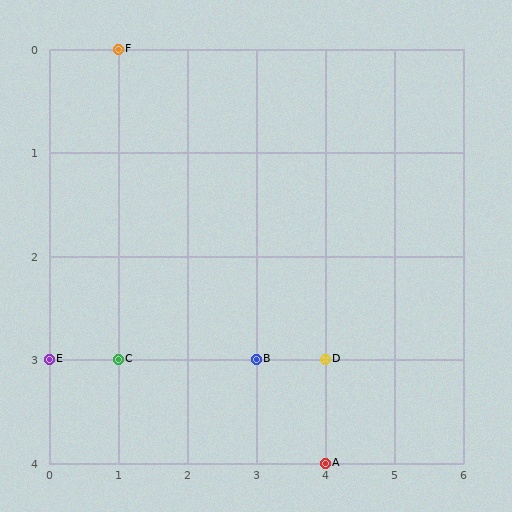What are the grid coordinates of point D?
Point D is at grid coordinates (4, 3).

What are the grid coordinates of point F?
Point F is at grid coordinates (1, 0).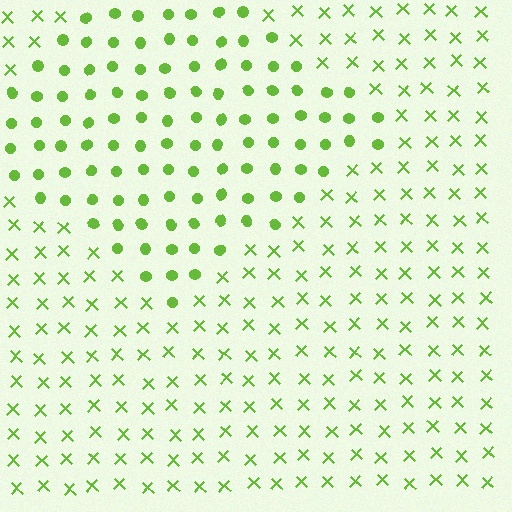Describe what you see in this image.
The image is filled with small lime elements arranged in a uniform grid. A diamond-shaped region contains circles, while the surrounding area contains X marks. The boundary is defined purely by the change in element shape.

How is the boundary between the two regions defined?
The boundary is defined by a change in element shape: circles inside vs. X marks outside. All elements share the same color and spacing.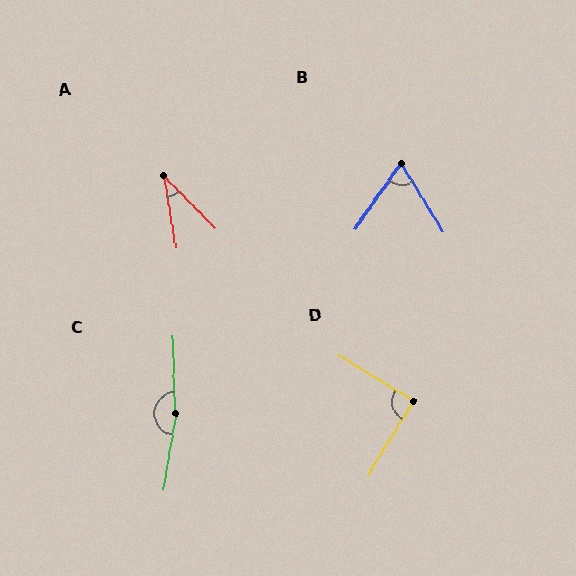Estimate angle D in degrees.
Approximately 90 degrees.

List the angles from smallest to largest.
A (35°), B (66°), D (90°), C (168°).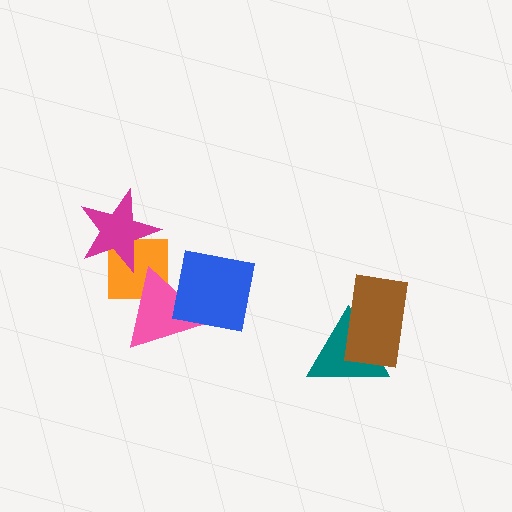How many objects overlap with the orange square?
2 objects overlap with the orange square.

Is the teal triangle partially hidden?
Yes, it is partially covered by another shape.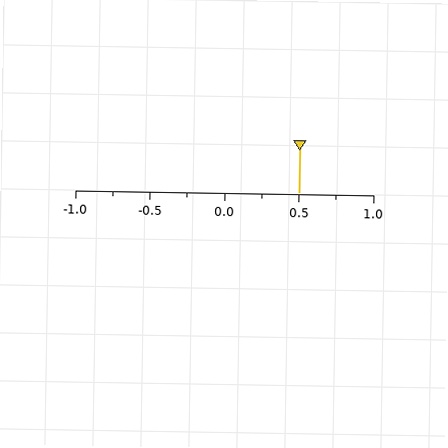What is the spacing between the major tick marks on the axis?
The major ticks are spaced 0.5 apart.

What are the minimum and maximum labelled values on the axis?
The axis runs from -1.0 to 1.0.